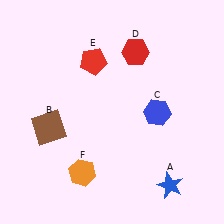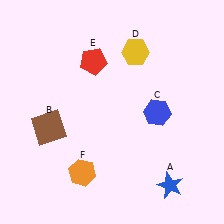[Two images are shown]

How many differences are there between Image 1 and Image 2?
There is 1 difference between the two images.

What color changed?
The hexagon (D) changed from red in Image 1 to yellow in Image 2.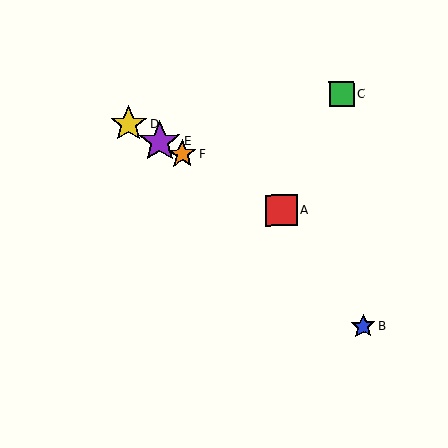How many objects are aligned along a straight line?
4 objects (A, D, E, F) are aligned along a straight line.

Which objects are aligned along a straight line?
Objects A, D, E, F are aligned along a straight line.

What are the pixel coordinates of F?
Object F is at (182, 154).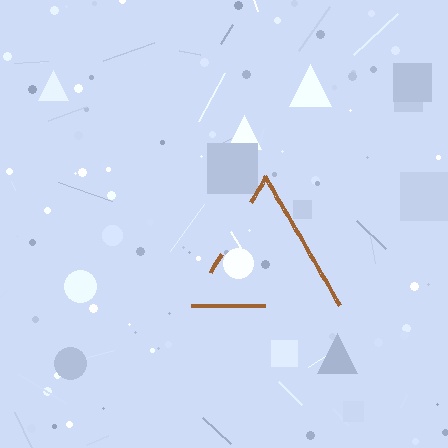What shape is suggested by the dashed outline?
The dashed outline suggests a triangle.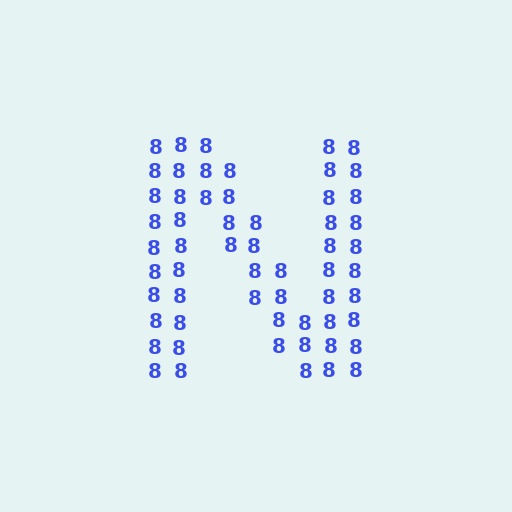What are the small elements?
The small elements are digit 8's.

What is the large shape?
The large shape is the letter N.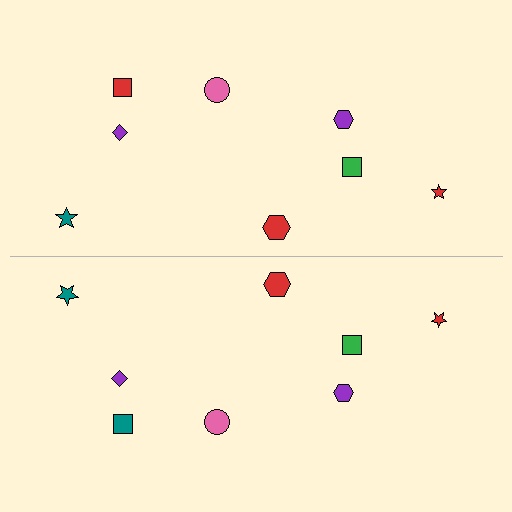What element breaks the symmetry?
The teal square on the bottom side breaks the symmetry — its mirror counterpart is red.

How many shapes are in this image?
There are 16 shapes in this image.